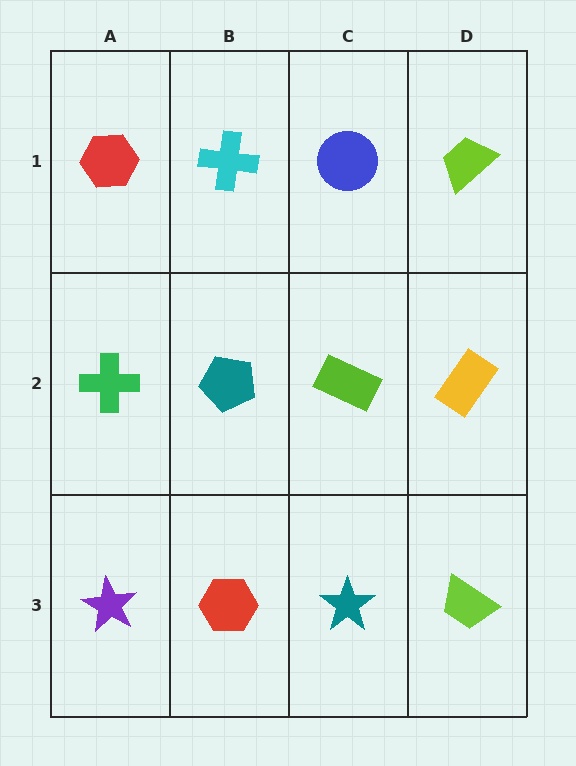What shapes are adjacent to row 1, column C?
A lime rectangle (row 2, column C), a cyan cross (row 1, column B), a lime trapezoid (row 1, column D).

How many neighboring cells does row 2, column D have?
3.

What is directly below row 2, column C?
A teal star.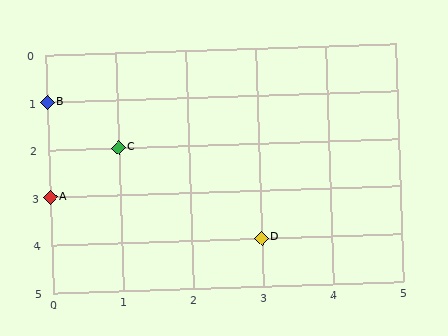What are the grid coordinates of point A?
Point A is at grid coordinates (0, 3).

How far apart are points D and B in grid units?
Points D and B are 3 columns and 3 rows apart (about 4.2 grid units diagonally).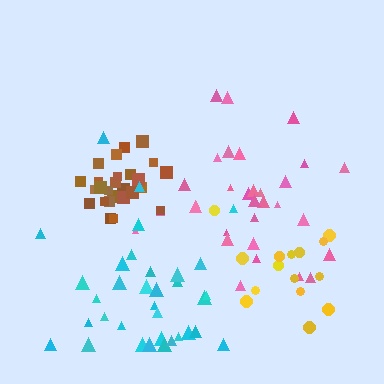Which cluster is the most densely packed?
Brown.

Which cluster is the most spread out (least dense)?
Cyan.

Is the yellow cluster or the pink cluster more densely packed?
Yellow.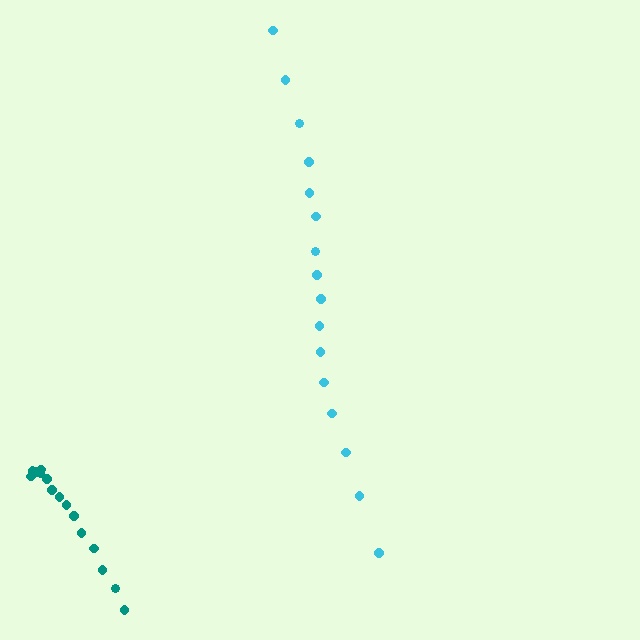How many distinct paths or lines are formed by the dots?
There are 2 distinct paths.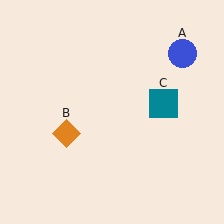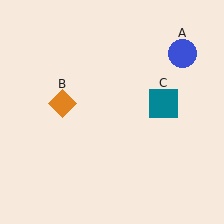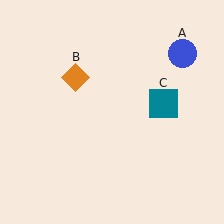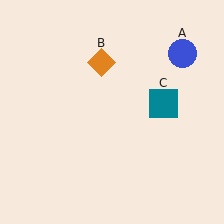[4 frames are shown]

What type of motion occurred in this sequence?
The orange diamond (object B) rotated clockwise around the center of the scene.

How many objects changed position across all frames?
1 object changed position: orange diamond (object B).